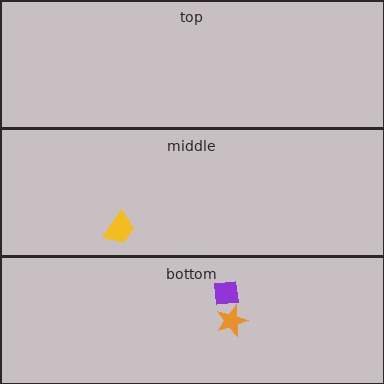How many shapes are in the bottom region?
2.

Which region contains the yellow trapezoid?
The middle region.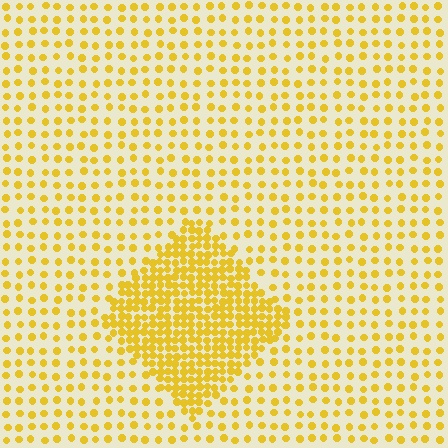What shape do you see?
I see a diamond.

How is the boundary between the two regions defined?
The boundary is defined by a change in element density (approximately 2.6x ratio). All elements are the same color, size, and shape.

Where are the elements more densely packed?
The elements are more densely packed inside the diamond boundary.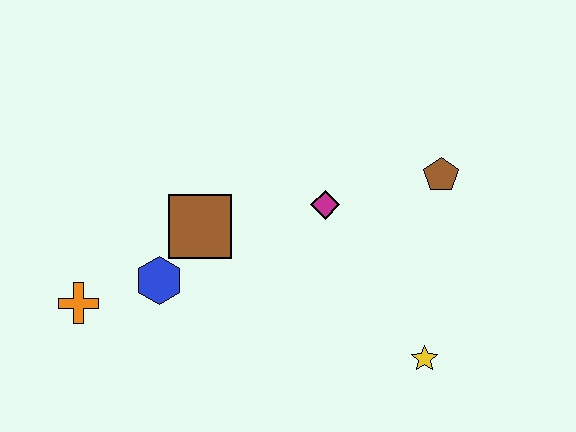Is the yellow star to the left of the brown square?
No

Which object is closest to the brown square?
The blue hexagon is closest to the brown square.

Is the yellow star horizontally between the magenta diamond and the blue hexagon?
No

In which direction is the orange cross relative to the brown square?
The orange cross is to the left of the brown square.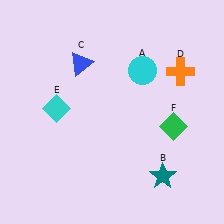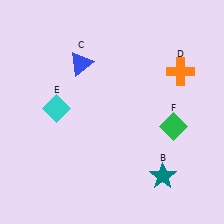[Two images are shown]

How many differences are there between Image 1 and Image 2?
There is 1 difference between the two images.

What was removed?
The cyan circle (A) was removed in Image 2.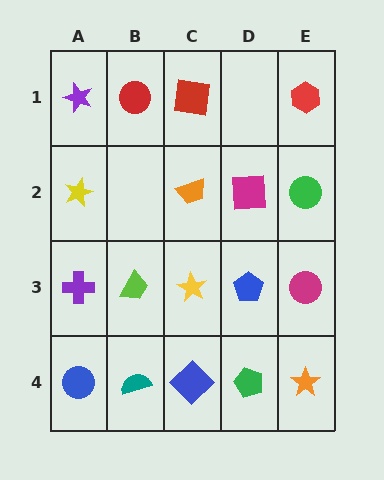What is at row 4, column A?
A blue circle.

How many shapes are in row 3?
5 shapes.